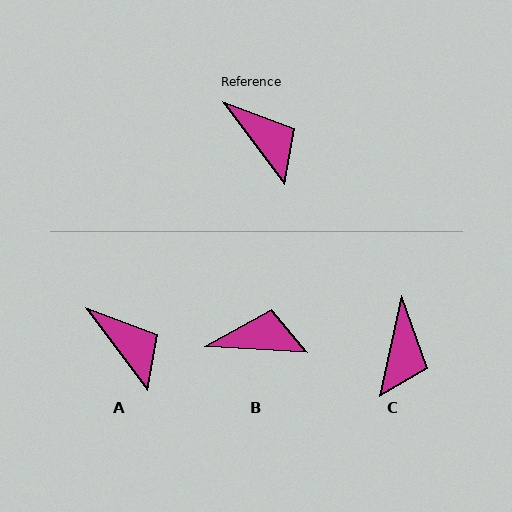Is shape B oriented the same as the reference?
No, it is off by about 50 degrees.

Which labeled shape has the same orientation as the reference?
A.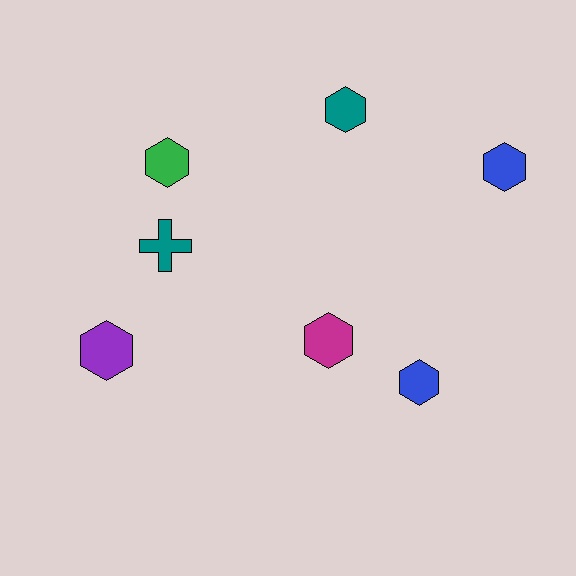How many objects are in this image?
There are 7 objects.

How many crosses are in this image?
There is 1 cross.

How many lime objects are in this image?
There are no lime objects.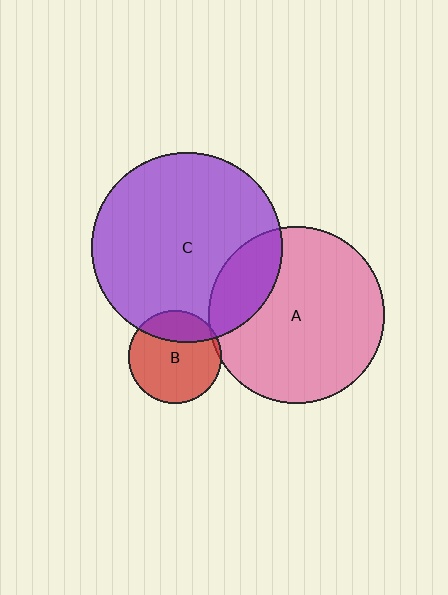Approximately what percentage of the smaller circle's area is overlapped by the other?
Approximately 25%.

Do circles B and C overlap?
Yes.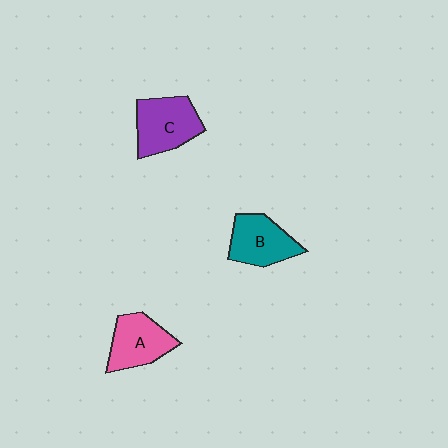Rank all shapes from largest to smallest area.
From largest to smallest: C (purple), B (teal), A (pink).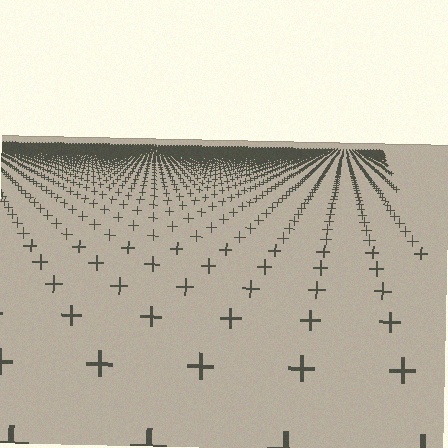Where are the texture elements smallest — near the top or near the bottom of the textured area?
Near the top.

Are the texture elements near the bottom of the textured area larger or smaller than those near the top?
Larger. Near the bottom, elements are closer to the viewer and appear at a bigger on-screen size.